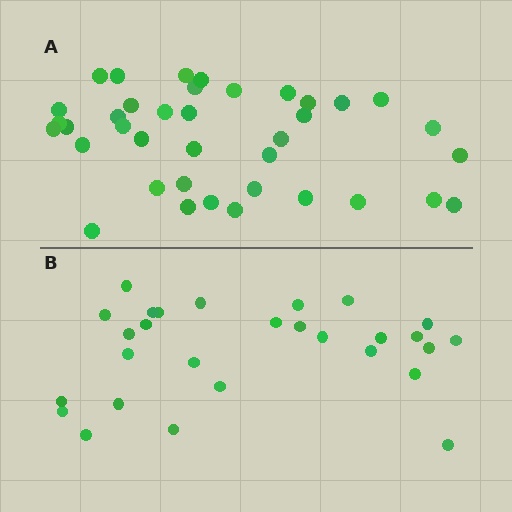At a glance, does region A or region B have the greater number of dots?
Region A (the top region) has more dots.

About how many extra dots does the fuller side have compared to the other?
Region A has roughly 10 or so more dots than region B.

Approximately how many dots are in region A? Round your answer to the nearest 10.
About 40 dots. (The exact count is 38, which rounds to 40.)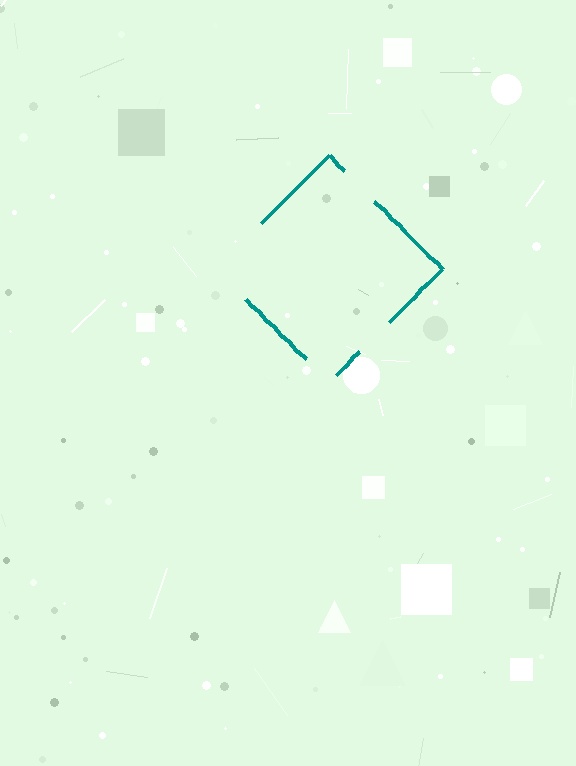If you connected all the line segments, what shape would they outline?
They would outline a diamond.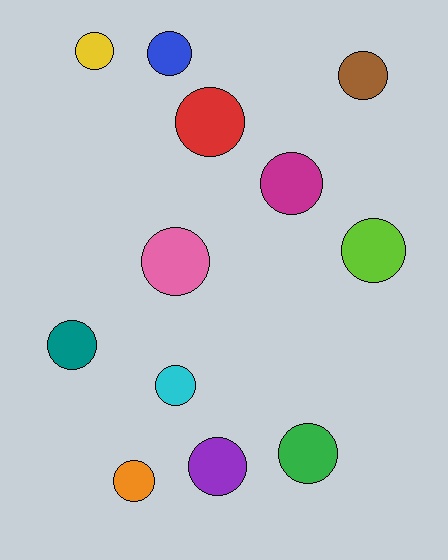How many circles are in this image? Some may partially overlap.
There are 12 circles.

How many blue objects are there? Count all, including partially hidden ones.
There is 1 blue object.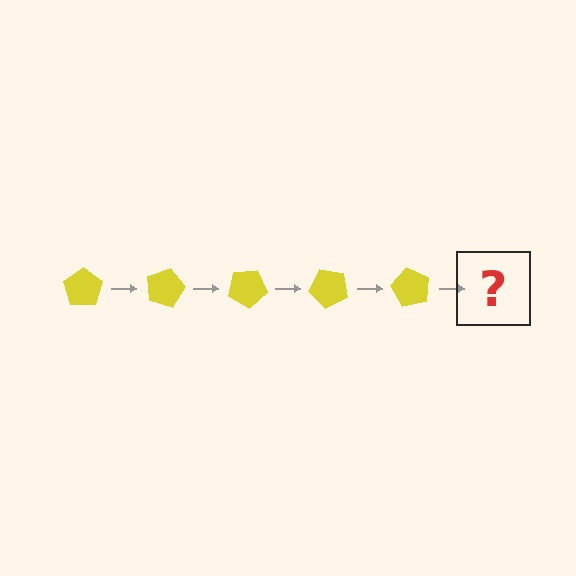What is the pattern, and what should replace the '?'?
The pattern is that the pentagon rotates 15 degrees each step. The '?' should be a yellow pentagon rotated 75 degrees.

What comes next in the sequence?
The next element should be a yellow pentagon rotated 75 degrees.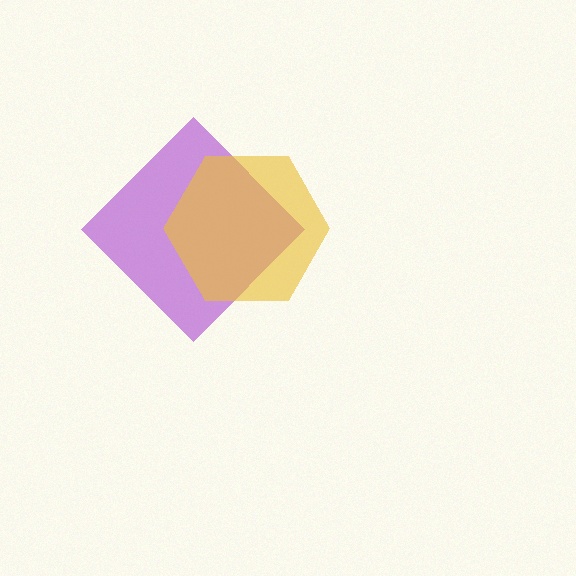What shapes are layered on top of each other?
The layered shapes are: a purple diamond, a yellow hexagon.